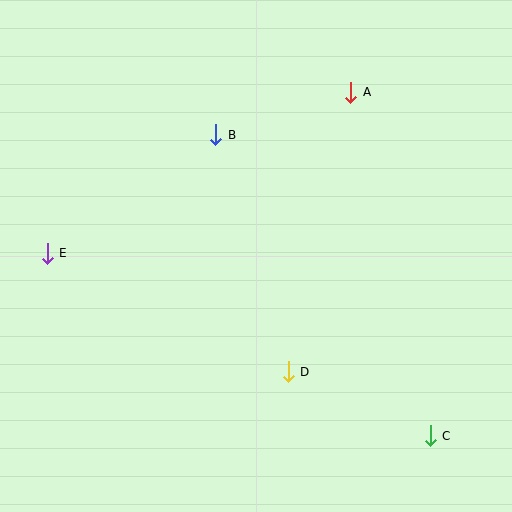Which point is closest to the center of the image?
Point D at (288, 372) is closest to the center.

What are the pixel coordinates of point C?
Point C is at (430, 436).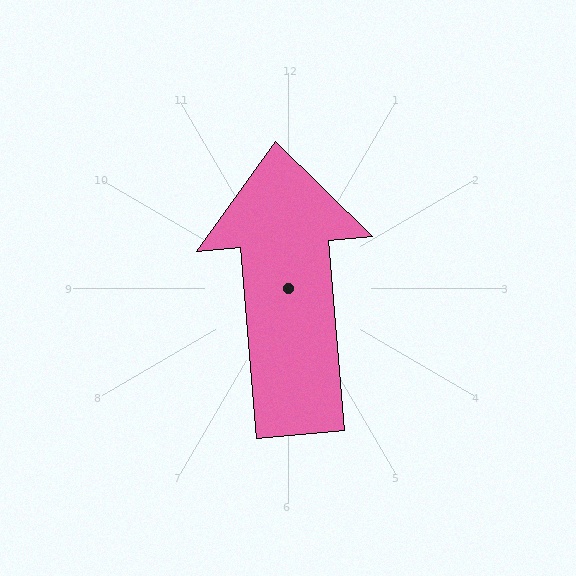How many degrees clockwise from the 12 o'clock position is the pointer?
Approximately 355 degrees.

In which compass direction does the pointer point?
North.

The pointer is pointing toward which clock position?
Roughly 12 o'clock.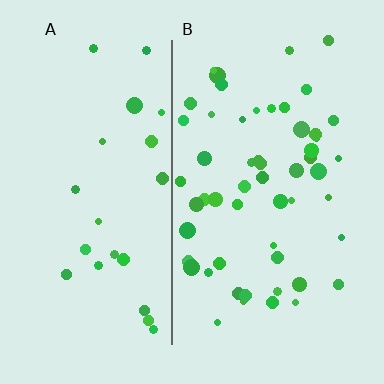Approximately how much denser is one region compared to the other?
Approximately 2.5× — region B over region A.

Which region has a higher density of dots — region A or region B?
B (the right).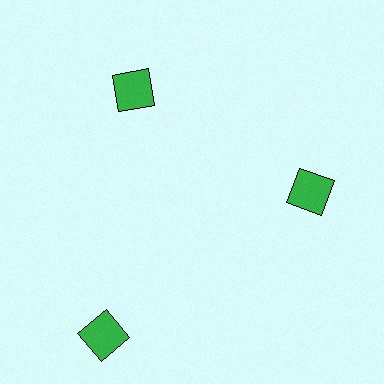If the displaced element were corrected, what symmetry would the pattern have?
It would have 3-fold rotational symmetry — the pattern would map onto itself every 120 degrees.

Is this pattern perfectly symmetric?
No. The 3 green squares are arranged in a ring, but one element near the 7 o'clock position is pushed outward from the center, breaking the 3-fold rotational symmetry.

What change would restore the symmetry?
The symmetry would be restored by moving it inward, back onto the ring so that all 3 squares sit at equal angles and equal distance from the center.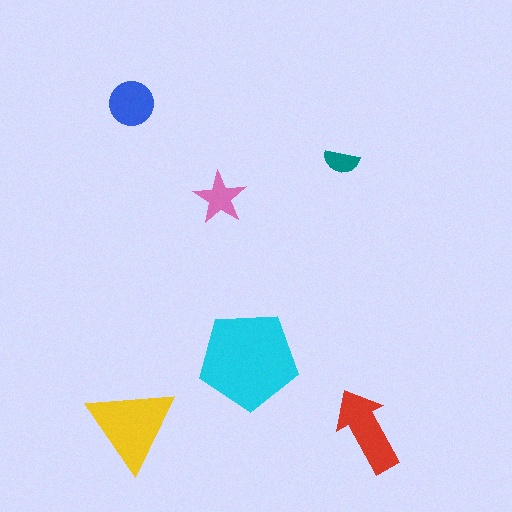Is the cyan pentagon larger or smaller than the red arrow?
Larger.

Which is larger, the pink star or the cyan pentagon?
The cyan pentagon.